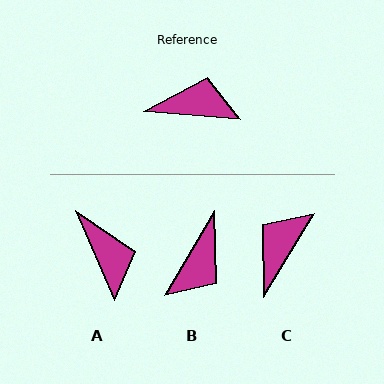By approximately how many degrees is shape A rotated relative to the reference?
Approximately 62 degrees clockwise.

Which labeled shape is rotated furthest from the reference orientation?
B, about 116 degrees away.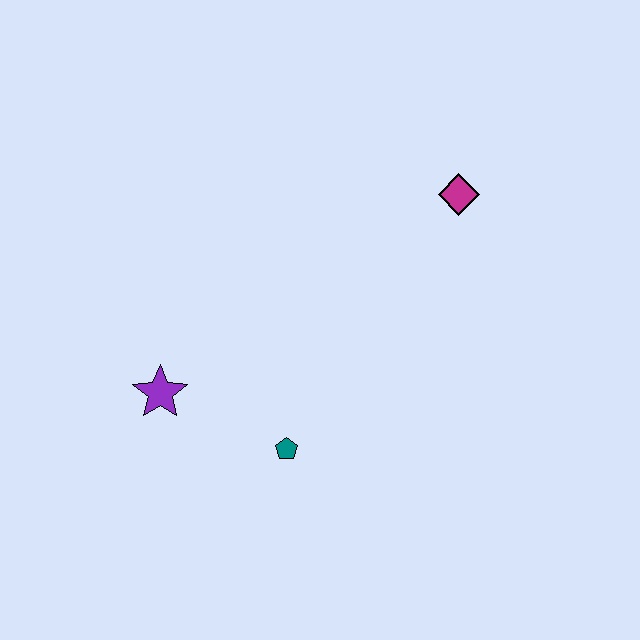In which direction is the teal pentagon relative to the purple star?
The teal pentagon is to the right of the purple star.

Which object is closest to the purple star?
The teal pentagon is closest to the purple star.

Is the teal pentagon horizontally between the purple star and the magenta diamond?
Yes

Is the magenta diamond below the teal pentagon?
No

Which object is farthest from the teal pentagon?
The magenta diamond is farthest from the teal pentagon.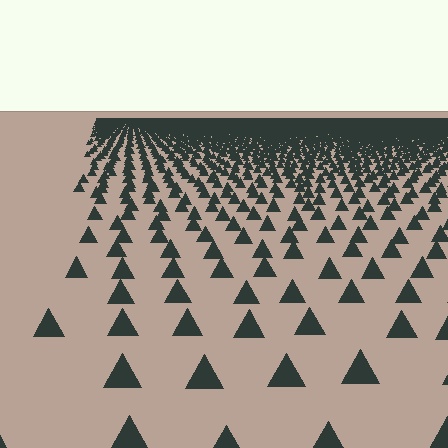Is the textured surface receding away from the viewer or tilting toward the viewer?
The surface is receding away from the viewer. Texture elements get smaller and denser toward the top.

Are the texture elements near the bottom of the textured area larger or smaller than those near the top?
Larger. Near the bottom, elements are closer to the viewer and appear at a bigger on-screen size.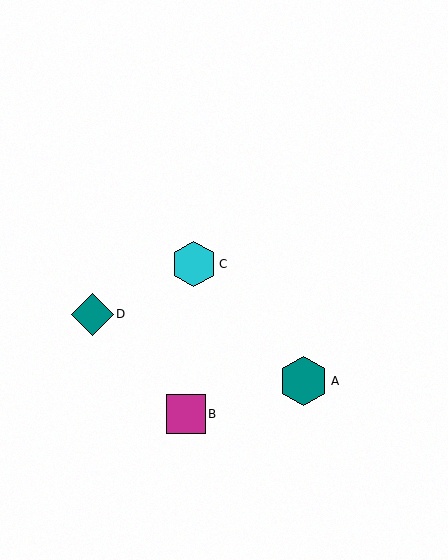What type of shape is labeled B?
Shape B is a magenta square.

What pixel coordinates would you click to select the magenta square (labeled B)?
Click at (186, 414) to select the magenta square B.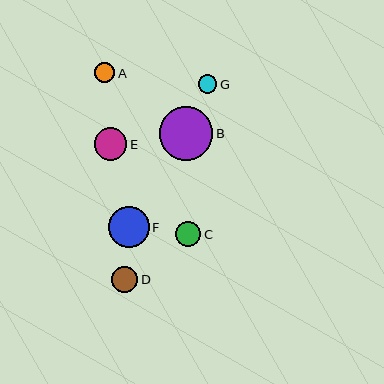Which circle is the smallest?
Circle G is the smallest with a size of approximately 18 pixels.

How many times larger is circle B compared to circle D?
Circle B is approximately 2.0 times the size of circle D.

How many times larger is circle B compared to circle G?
Circle B is approximately 2.9 times the size of circle G.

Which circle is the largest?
Circle B is the largest with a size of approximately 53 pixels.